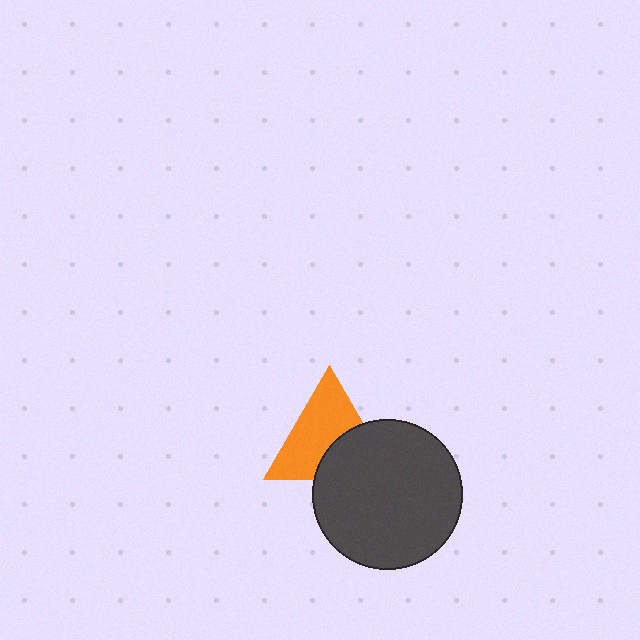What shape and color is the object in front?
The object in front is a dark gray circle.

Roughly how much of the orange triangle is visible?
About half of it is visible (roughly 63%).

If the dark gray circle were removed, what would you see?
You would see the complete orange triangle.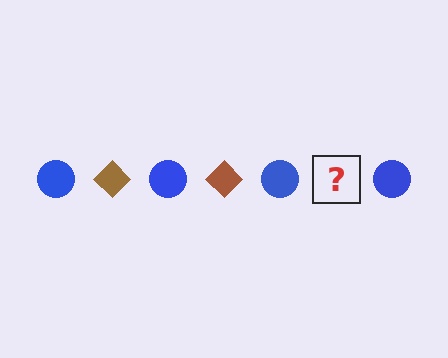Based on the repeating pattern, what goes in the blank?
The blank should be a brown diamond.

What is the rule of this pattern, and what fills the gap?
The rule is that the pattern alternates between blue circle and brown diamond. The gap should be filled with a brown diamond.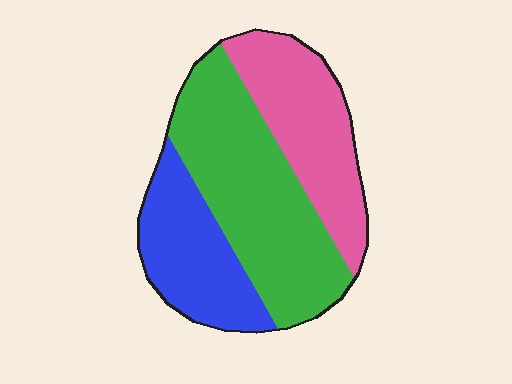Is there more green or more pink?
Green.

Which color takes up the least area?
Blue, at roughly 25%.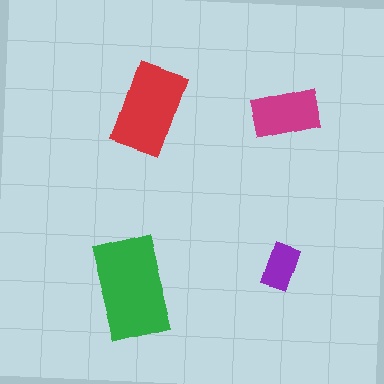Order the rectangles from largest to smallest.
the green one, the red one, the magenta one, the purple one.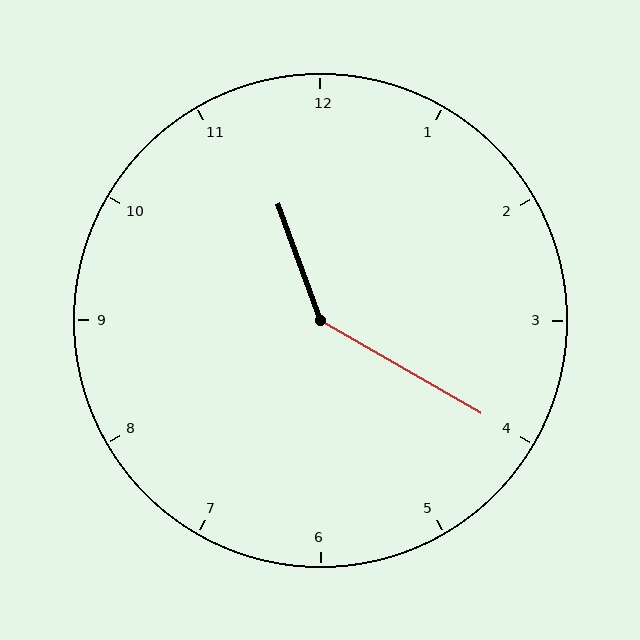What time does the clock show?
11:20.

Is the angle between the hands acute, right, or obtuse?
It is obtuse.